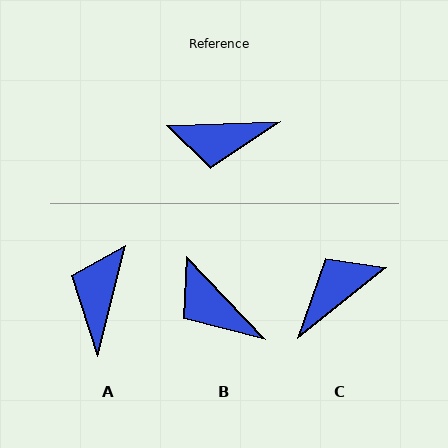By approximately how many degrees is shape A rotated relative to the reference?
Approximately 106 degrees clockwise.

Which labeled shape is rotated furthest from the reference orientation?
C, about 144 degrees away.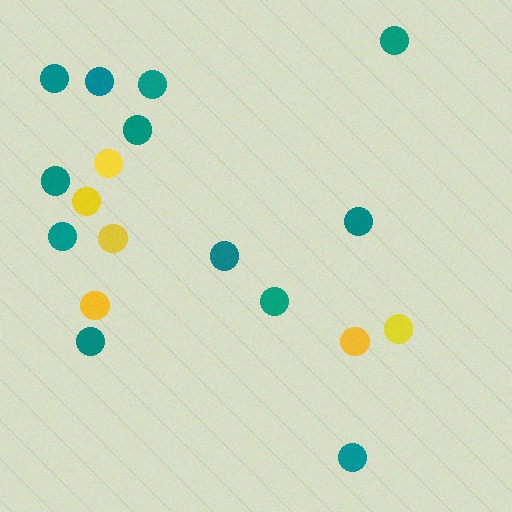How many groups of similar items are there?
There are 2 groups: one group of yellow circles (6) and one group of teal circles (12).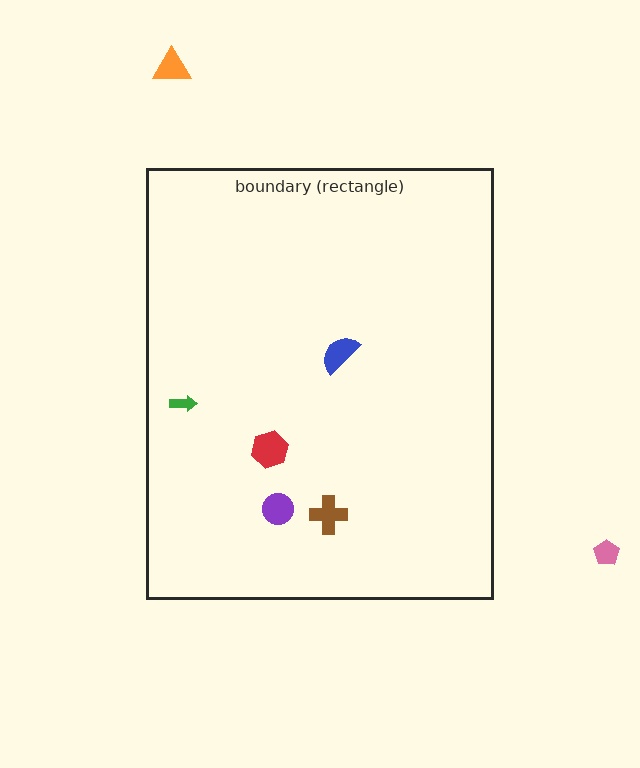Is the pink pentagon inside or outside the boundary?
Outside.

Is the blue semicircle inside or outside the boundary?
Inside.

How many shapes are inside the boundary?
5 inside, 2 outside.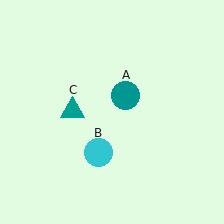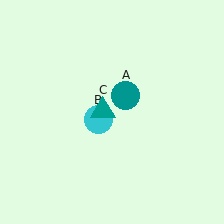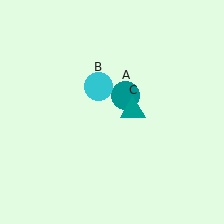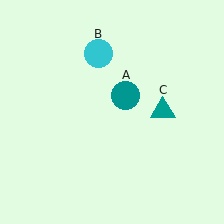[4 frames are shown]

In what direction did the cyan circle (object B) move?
The cyan circle (object B) moved up.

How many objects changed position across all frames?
2 objects changed position: cyan circle (object B), teal triangle (object C).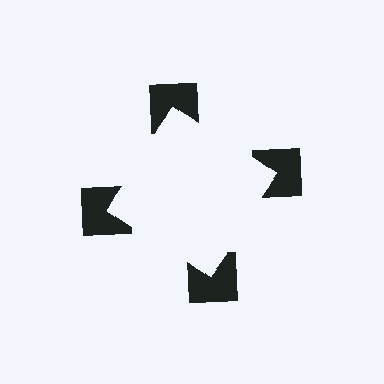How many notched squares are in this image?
There are 4 — one at each vertex of the illusory square.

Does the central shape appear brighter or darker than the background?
It typically appears slightly brighter than the background, even though no actual brightness change is drawn.